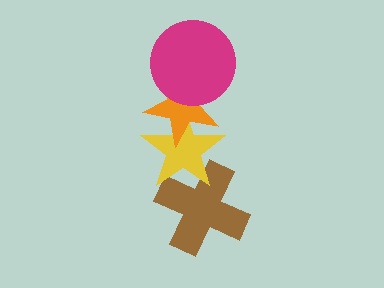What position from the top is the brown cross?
The brown cross is 4th from the top.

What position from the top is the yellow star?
The yellow star is 3rd from the top.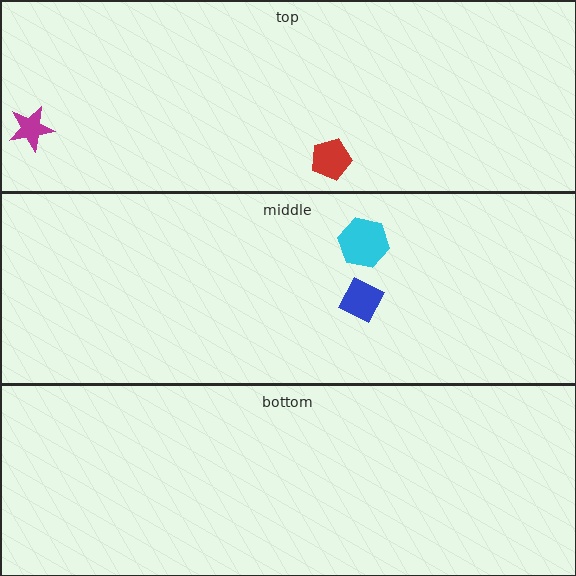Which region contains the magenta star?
The top region.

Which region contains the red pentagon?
The top region.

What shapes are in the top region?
The red pentagon, the magenta star.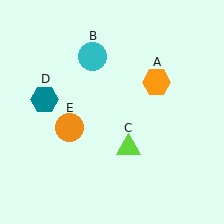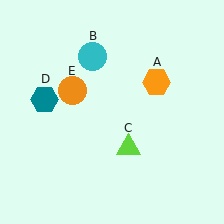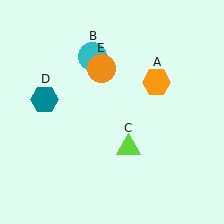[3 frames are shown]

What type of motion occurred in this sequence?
The orange circle (object E) rotated clockwise around the center of the scene.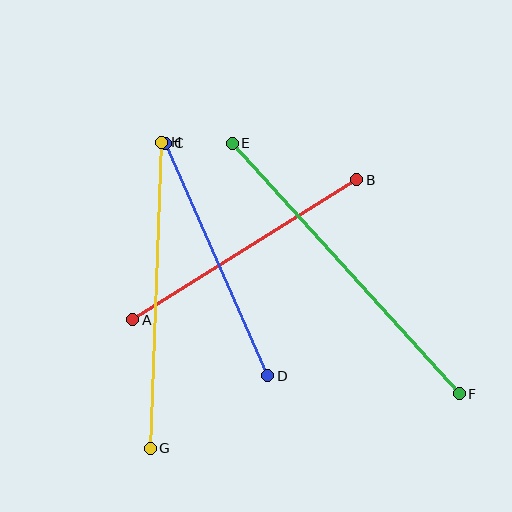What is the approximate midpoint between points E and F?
The midpoint is at approximately (346, 269) pixels.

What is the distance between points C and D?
The distance is approximately 254 pixels.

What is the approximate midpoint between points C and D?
The midpoint is at approximately (216, 259) pixels.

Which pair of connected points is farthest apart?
Points E and F are farthest apart.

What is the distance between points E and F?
The distance is approximately 338 pixels.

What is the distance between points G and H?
The distance is approximately 306 pixels.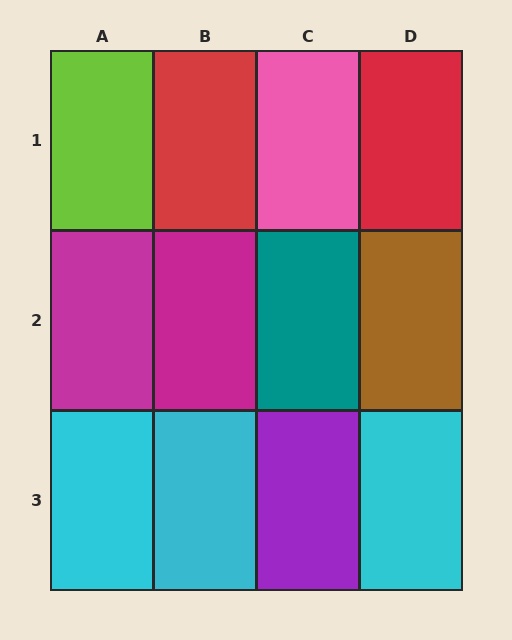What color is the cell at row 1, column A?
Lime.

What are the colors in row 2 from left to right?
Magenta, magenta, teal, brown.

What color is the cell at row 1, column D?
Red.